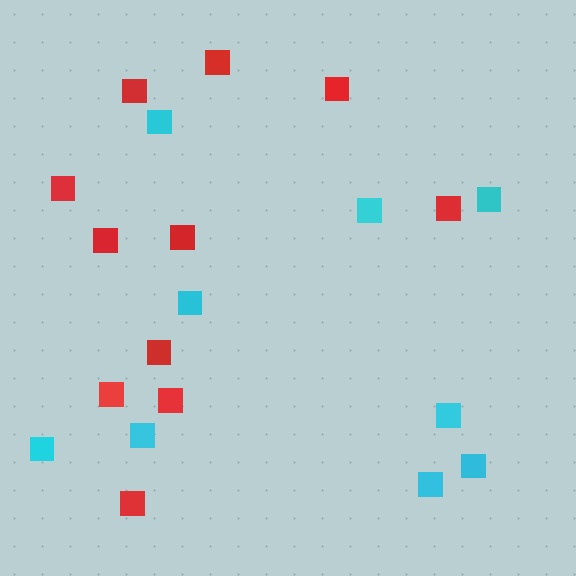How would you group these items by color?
There are 2 groups: one group of cyan squares (9) and one group of red squares (11).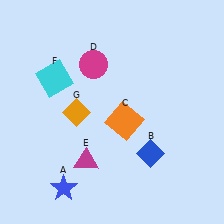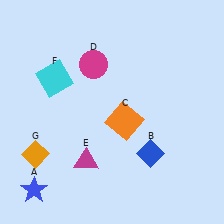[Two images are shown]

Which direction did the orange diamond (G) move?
The orange diamond (G) moved down.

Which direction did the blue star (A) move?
The blue star (A) moved left.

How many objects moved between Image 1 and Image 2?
2 objects moved between the two images.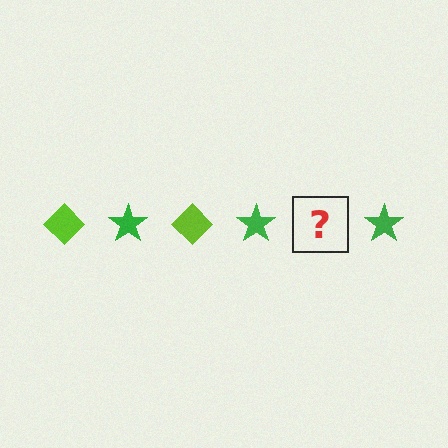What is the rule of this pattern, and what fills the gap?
The rule is that the pattern alternates between lime diamond and green star. The gap should be filled with a lime diamond.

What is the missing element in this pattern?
The missing element is a lime diamond.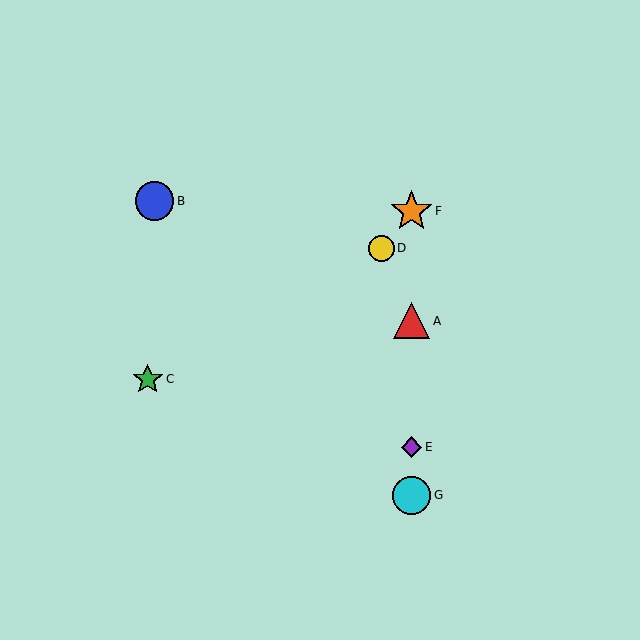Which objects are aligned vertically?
Objects A, E, F, G are aligned vertically.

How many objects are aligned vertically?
4 objects (A, E, F, G) are aligned vertically.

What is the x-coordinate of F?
Object F is at x≈412.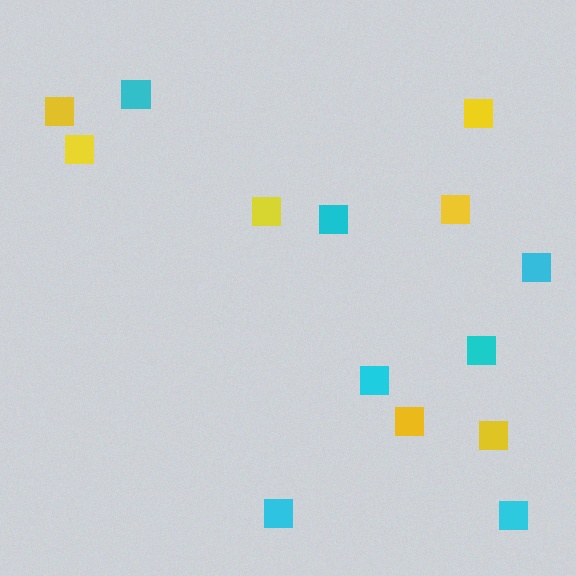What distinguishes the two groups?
There are 2 groups: one group of yellow squares (7) and one group of cyan squares (7).